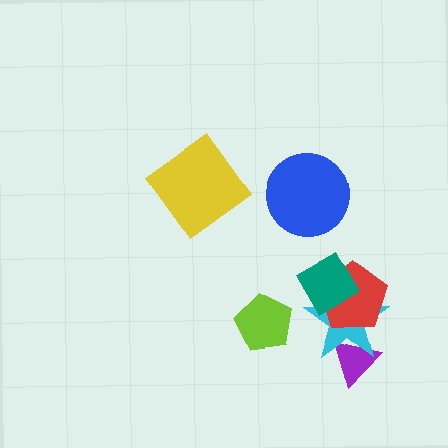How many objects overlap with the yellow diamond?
0 objects overlap with the yellow diamond.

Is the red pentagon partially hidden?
Yes, it is partially covered by another shape.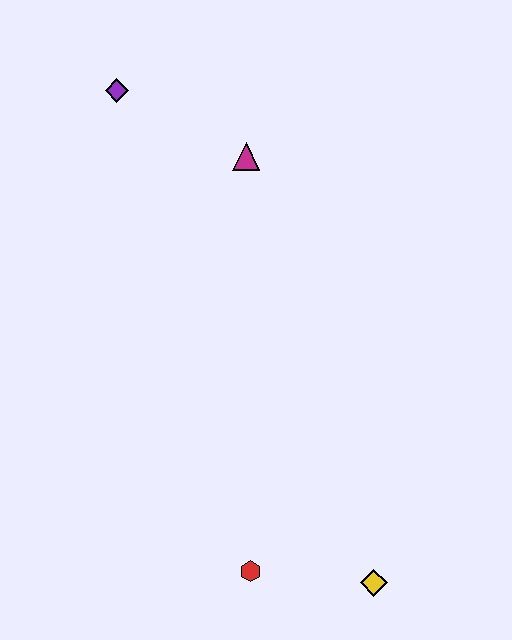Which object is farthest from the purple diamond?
The yellow diamond is farthest from the purple diamond.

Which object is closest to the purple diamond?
The magenta triangle is closest to the purple diamond.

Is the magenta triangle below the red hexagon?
No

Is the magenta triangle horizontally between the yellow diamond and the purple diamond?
Yes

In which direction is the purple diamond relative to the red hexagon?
The purple diamond is above the red hexagon.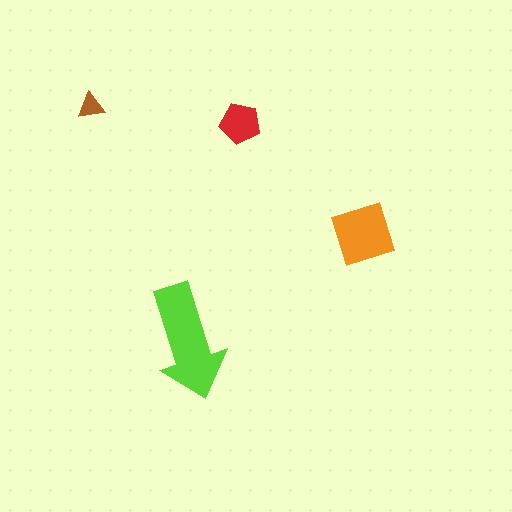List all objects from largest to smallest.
The lime arrow, the orange square, the red pentagon, the brown triangle.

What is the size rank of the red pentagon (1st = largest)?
3rd.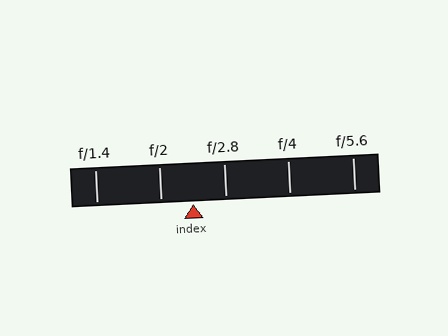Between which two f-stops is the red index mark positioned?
The index mark is between f/2 and f/2.8.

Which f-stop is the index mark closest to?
The index mark is closest to f/2.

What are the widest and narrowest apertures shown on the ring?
The widest aperture shown is f/1.4 and the narrowest is f/5.6.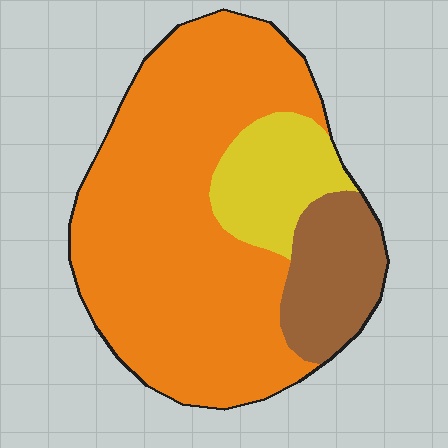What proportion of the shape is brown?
Brown covers 15% of the shape.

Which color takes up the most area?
Orange, at roughly 70%.